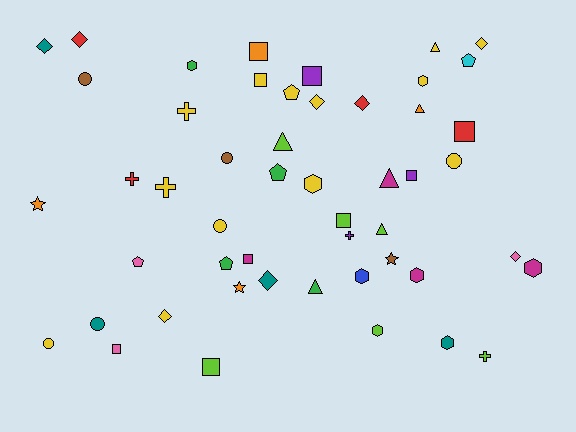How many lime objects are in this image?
There are 6 lime objects.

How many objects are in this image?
There are 50 objects.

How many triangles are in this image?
There are 6 triangles.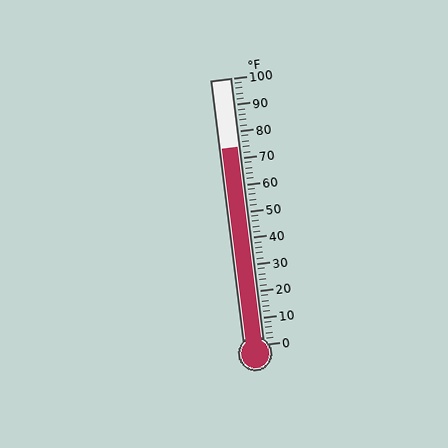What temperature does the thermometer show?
The thermometer shows approximately 74°F.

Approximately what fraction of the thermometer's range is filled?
The thermometer is filled to approximately 75% of its range.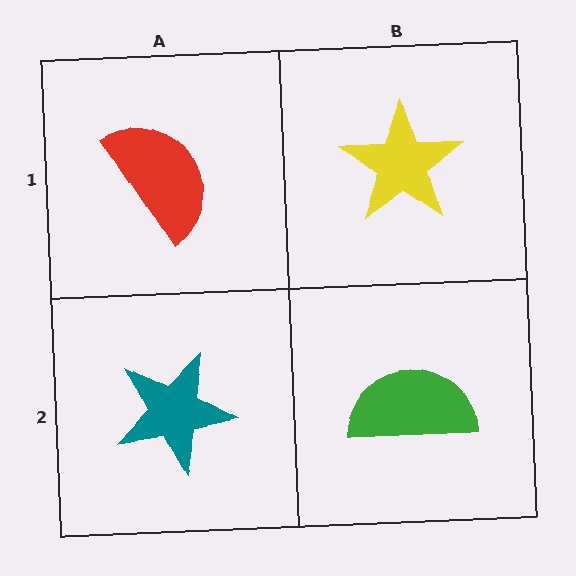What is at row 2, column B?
A green semicircle.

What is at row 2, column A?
A teal star.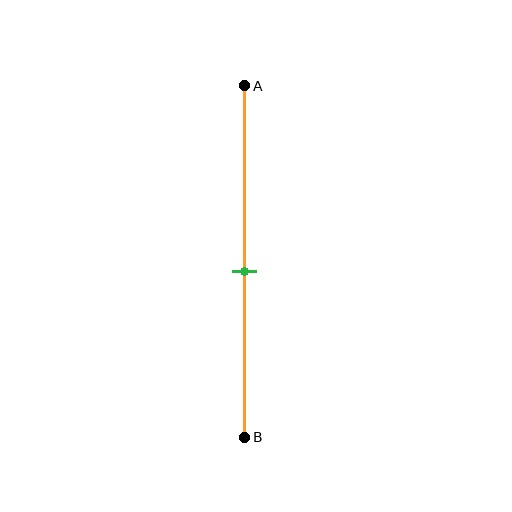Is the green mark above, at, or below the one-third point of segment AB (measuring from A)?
The green mark is below the one-third point of segment AB.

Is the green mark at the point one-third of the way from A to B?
No, the mark is at about 55% from A, not at the 33% one-third point.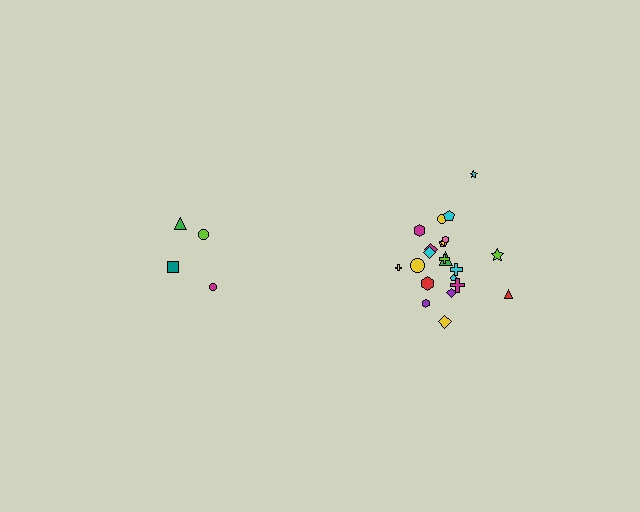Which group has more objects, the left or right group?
The right group.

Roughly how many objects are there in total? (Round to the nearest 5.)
Roughly 25 objects in total.